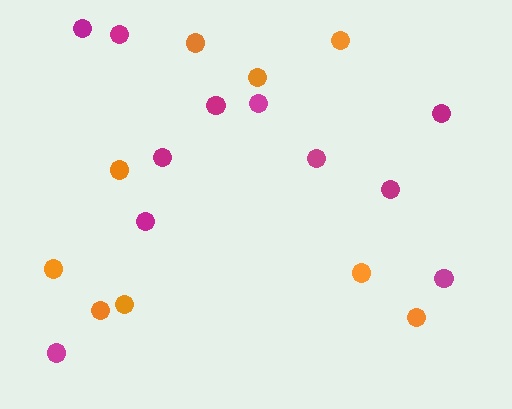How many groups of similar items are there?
There are 2 groups: one group of magenta circles (11) and one group of orange circles (9).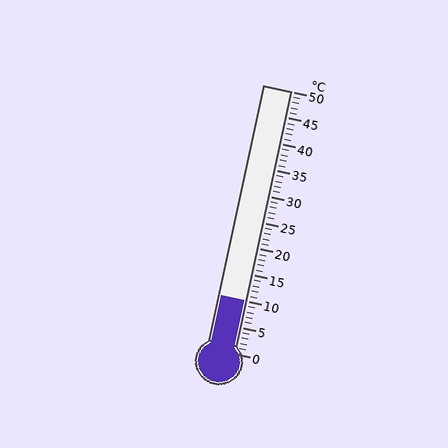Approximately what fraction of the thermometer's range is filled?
The thermometer is filled to approximately 20% of its range.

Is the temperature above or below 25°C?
The temperature is below 25°C.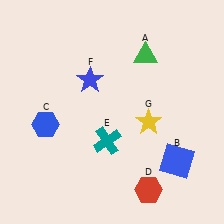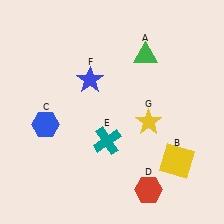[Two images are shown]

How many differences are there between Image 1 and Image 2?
There is 1 difference between the two images.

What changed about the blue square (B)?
In Image 1, B is blue. In Image 2, it changed to yellow.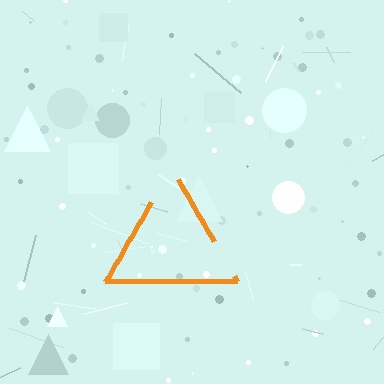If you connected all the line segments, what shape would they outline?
They would outline a triangle.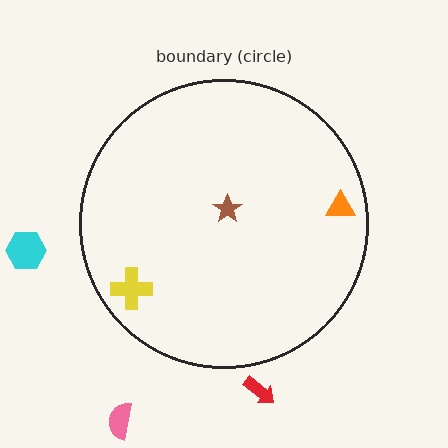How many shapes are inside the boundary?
3 inside, 3 outside.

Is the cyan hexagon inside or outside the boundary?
Outside.